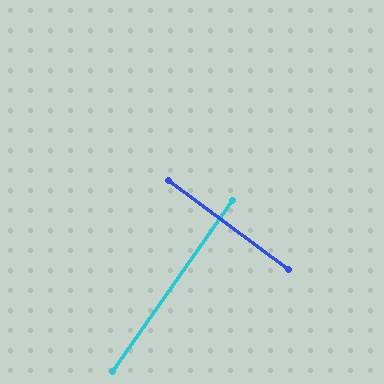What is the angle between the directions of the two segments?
Approximately 89 degrees.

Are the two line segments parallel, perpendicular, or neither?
Perpendicular — they meet at approximately 89°.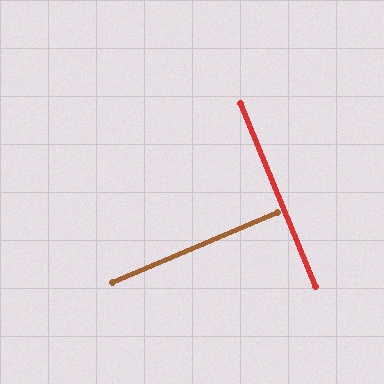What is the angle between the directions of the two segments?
Approximately 90 degrees.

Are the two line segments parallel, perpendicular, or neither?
Perpendicular — they meet at approximately 90°.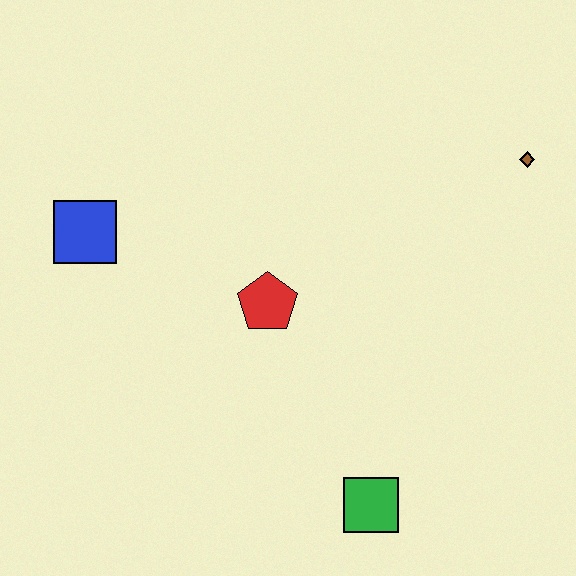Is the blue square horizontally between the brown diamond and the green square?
No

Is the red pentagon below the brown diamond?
Yes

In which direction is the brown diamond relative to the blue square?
The brown diamond is to the right of the blue square.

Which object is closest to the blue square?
The red pentagon is closest to the blue square.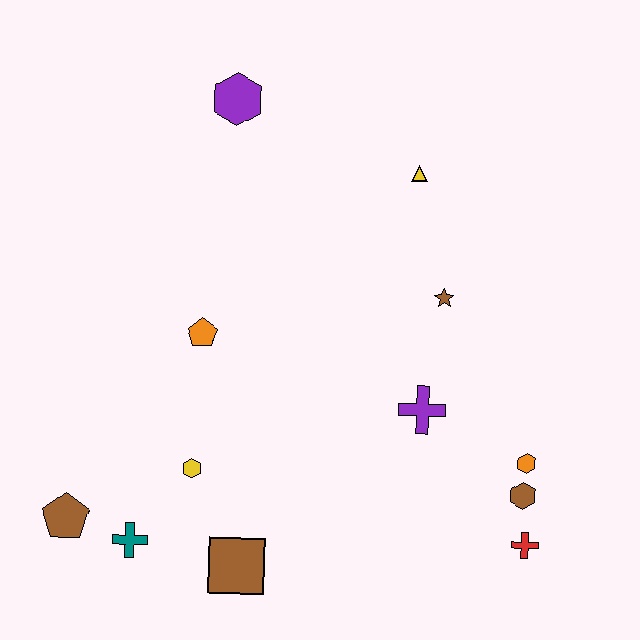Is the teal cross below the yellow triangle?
Yes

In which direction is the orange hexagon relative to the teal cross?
The orange hexagon is to the right of the teal cross.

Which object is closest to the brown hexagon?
The orange hexagon is closest to the brown hexagon.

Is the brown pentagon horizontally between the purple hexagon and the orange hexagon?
No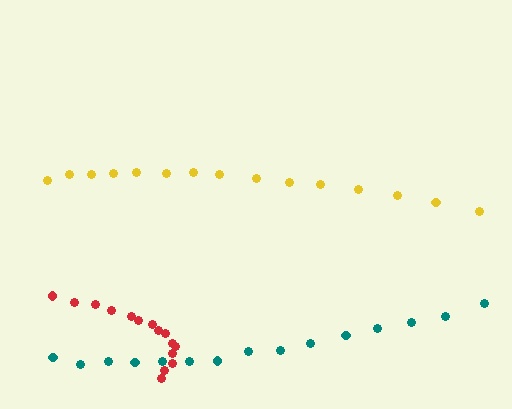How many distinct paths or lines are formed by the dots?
There are 3 distinct paths.